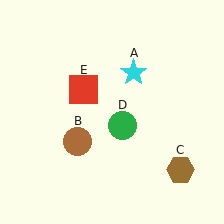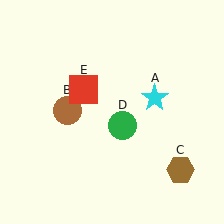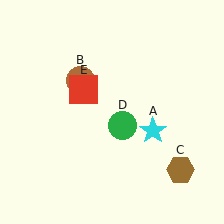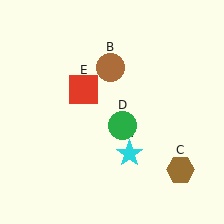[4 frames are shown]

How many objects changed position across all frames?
2 objects changed position: cyan star (object A), brown circle (object B).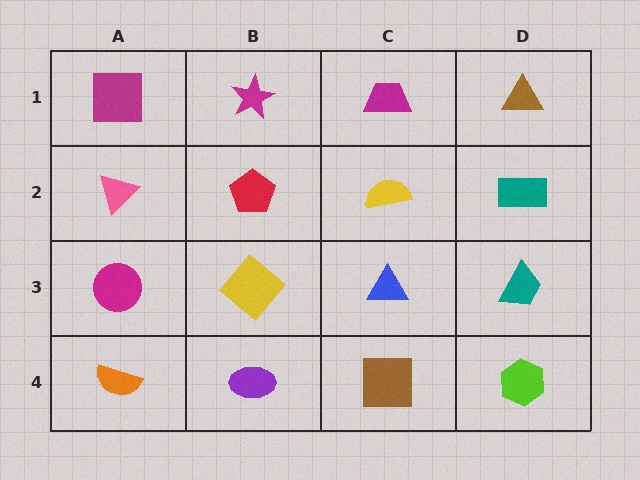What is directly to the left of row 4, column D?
A brown square.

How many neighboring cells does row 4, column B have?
3.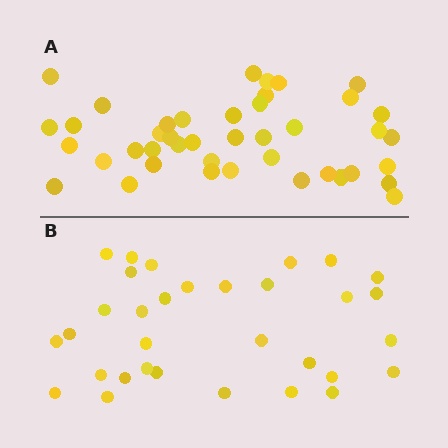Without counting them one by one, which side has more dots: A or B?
Region A (the top region) has more dots.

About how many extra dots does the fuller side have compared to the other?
Region A has roughly 10 or so more dots than region B.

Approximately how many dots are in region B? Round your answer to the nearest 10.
About 30 dots. (The exact count is 32, which rounds to 30.)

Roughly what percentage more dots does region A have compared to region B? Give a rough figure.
About 30% more.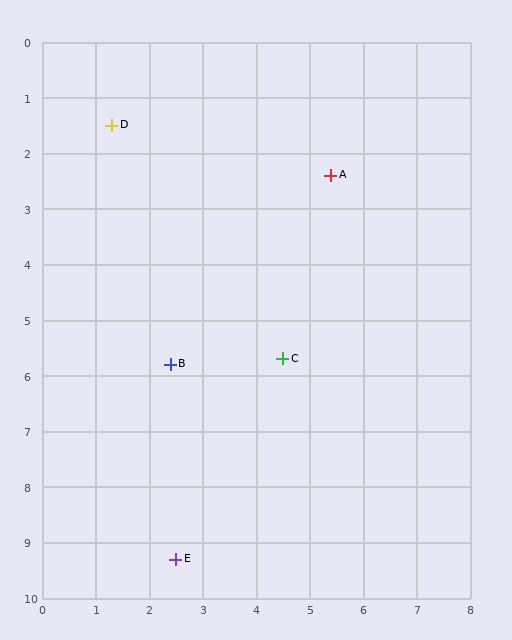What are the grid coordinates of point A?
Point A is at approximately (5.4, 2.4).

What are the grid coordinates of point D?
Point D is at approximately (1.3, 1.5).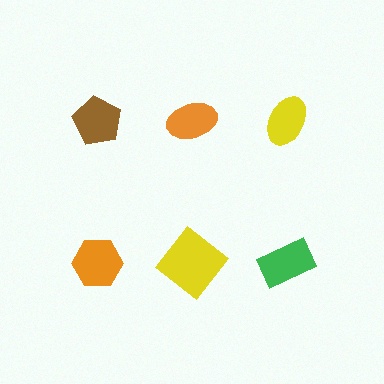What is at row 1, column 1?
A brown pentagon.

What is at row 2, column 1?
An orange hexagon.